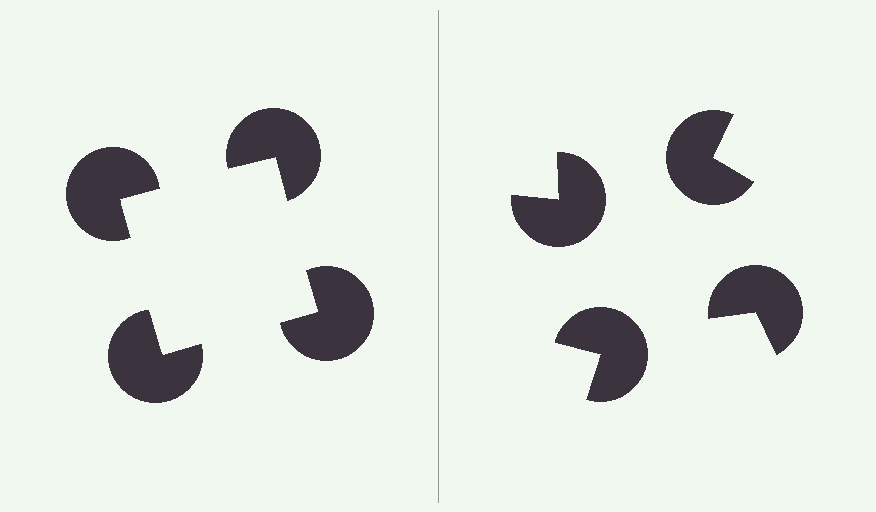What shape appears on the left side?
An illusory square.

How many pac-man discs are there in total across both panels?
8 — 4 on each side.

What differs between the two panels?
The pac-man discs are positioned identically on both sides; only the wedge orientations differ. On the left they align to a square; on the right they are misaligned.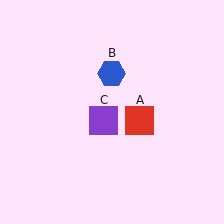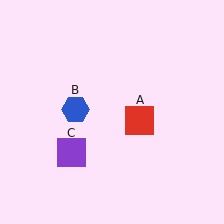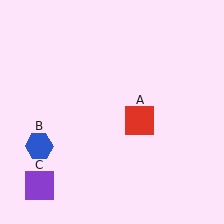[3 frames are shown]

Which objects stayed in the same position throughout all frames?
Red square (object A) remained stationary.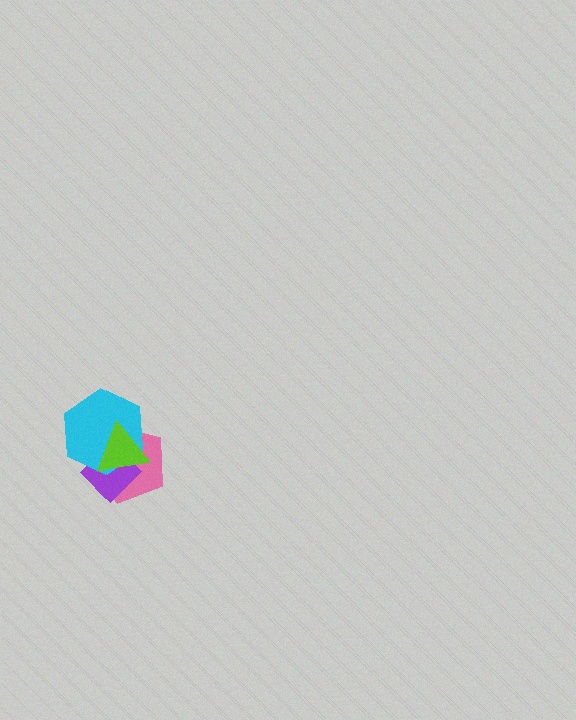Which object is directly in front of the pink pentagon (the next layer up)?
The purple diamond is directly in front of the pink pentagon.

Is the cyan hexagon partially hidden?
Yes, it is partially covered by another shape.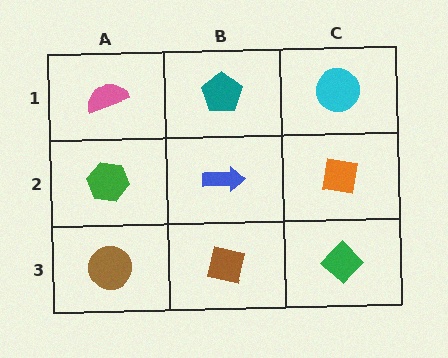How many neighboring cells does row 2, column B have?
4.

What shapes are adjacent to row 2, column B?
A teal pentagon (row 1, column B), a brown square (row 3, column B), a green hexagon (row 2, column A), an orange square (row 2, column C).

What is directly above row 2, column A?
A pink semicircle.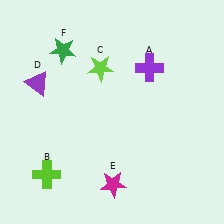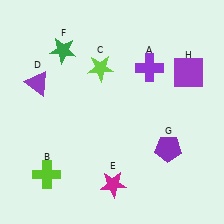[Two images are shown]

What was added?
A purple pentagon (G), a purple square (H) were added in Image 2.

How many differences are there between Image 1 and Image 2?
There are 2 differences between the two images.